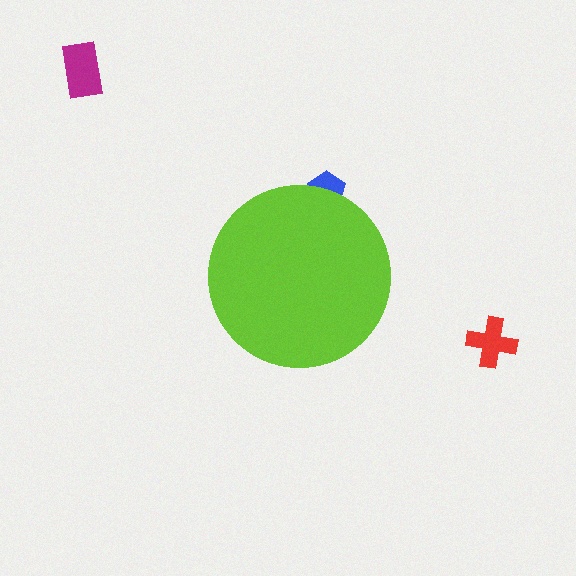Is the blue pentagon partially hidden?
Yes, the blue pentagon is partially hidden behind the lime circle.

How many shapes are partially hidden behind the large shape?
1 shape is partially hidden.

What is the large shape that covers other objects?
A lime circle.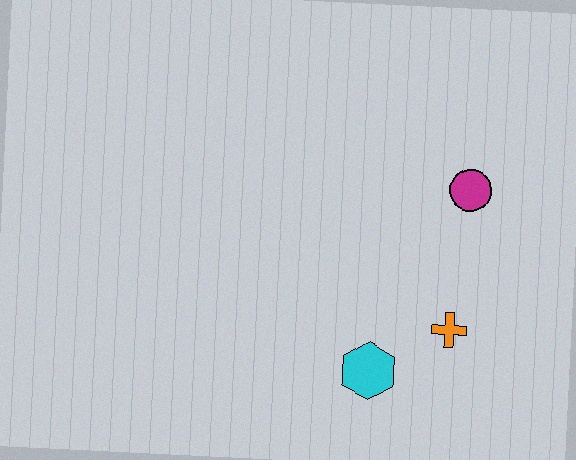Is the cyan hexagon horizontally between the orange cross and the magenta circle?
No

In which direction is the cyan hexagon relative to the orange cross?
The cyan hexagon is to the left of the orange cross.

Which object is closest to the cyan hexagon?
The orange cross is closest to the cyan hexagon.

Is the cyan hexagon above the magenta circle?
No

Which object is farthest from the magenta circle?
The cyan hexagon is farthest from the magenta circle.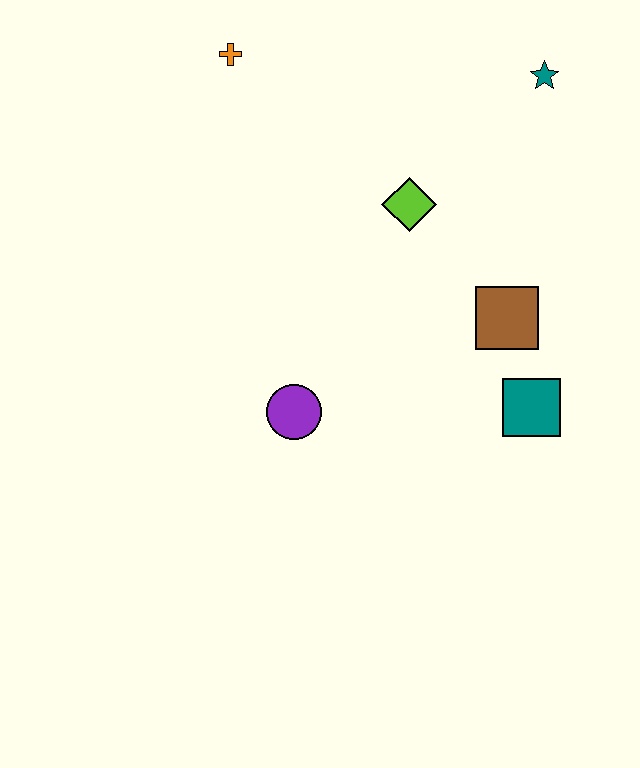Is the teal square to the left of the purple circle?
No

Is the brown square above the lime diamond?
No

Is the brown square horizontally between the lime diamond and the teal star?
Yes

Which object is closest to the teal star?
The lime diamond is closest to the teal star.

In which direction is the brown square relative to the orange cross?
The brown square is to the right of the orange cross.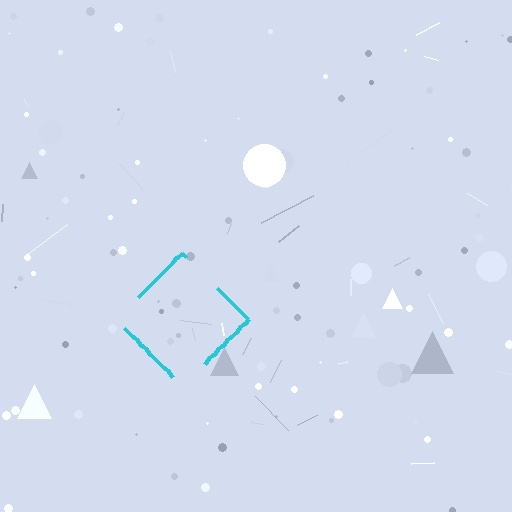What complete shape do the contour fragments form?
The contour fragments form a diamond.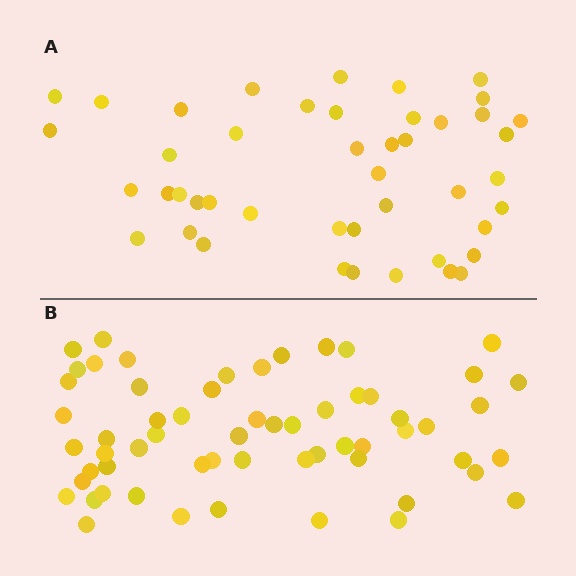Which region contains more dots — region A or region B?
Region B (the bottom region) has more dots.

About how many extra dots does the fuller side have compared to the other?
Region B has approximately 15 more dots than region A.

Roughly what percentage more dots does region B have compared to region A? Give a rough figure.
About 35% more.